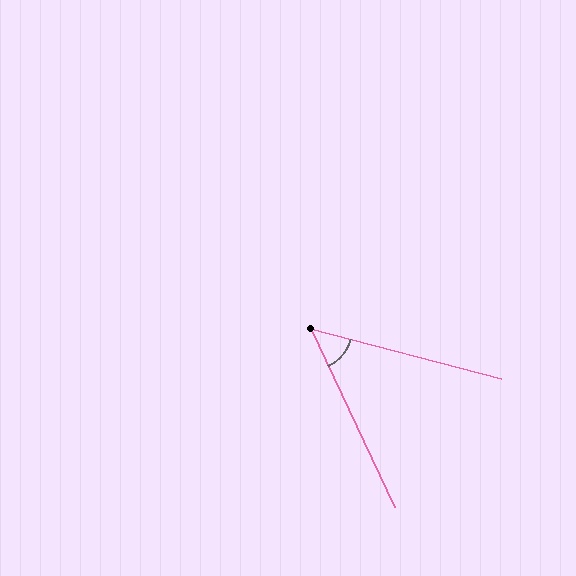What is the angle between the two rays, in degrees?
Approximately 50 degrees.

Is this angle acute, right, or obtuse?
It is acute.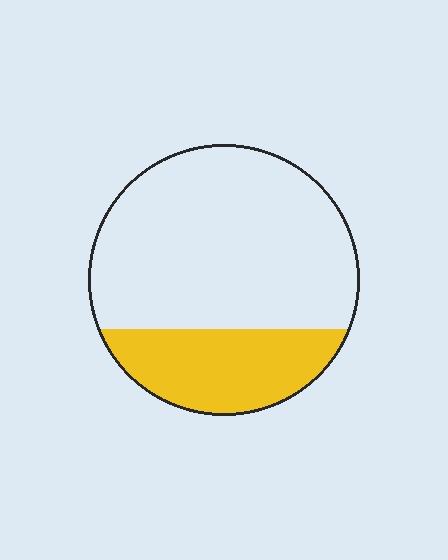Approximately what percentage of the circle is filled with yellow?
Approximately 30%.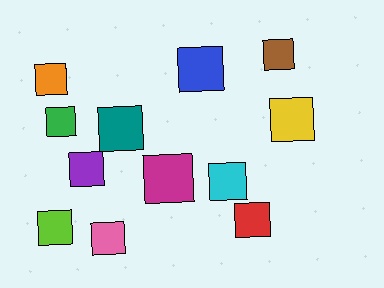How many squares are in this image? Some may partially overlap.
There are 12 squares.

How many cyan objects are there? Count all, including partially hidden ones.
There is 1 cyan object.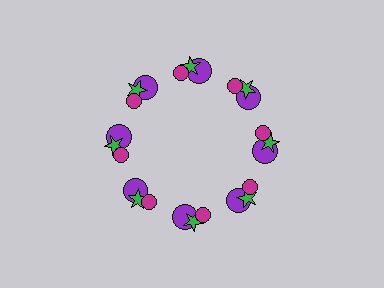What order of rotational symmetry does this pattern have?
This pattern has 8-fold rotational symmetry.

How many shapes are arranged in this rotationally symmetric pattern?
There are 24 shapes, arranged in 8 groups of 3.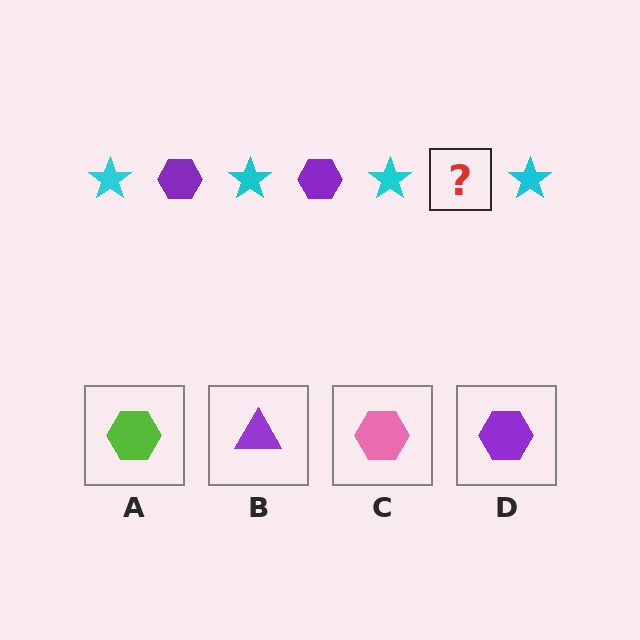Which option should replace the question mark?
Option D.